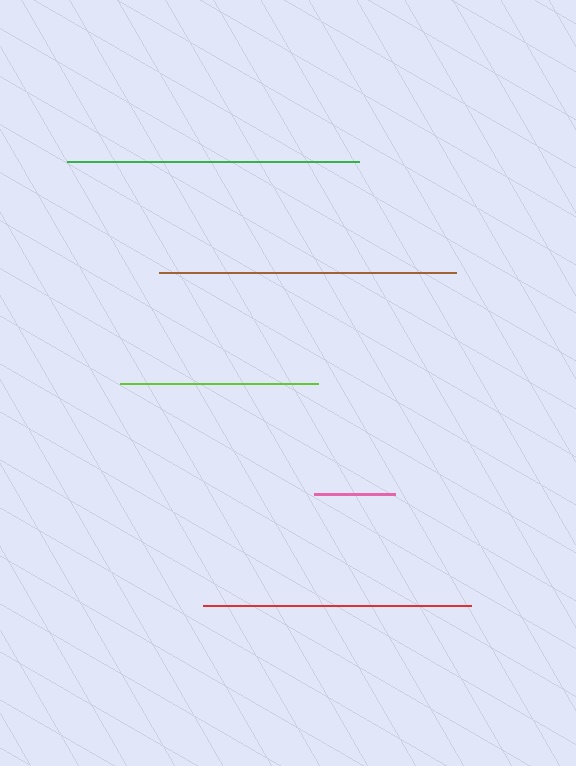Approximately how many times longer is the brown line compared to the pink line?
The brown line is approximately 3.7 times the length of the pink line.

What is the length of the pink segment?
The pink segment is approximately 81 pixels long.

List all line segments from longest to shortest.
From longest to shortest: brown, green, red, lime, pink.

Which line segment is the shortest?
The pink line is the shortest at approximately 81 pixels.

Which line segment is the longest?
The brown line is the longest at approximately 297 pixels.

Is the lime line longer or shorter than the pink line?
The lime line is longer than the pink line.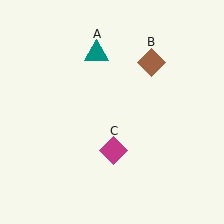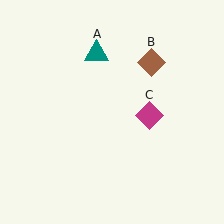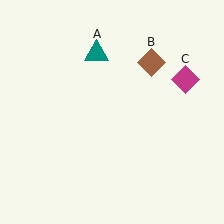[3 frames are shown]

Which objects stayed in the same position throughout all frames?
Teal triangle (object A) and brown diamond (object B) remained stationary.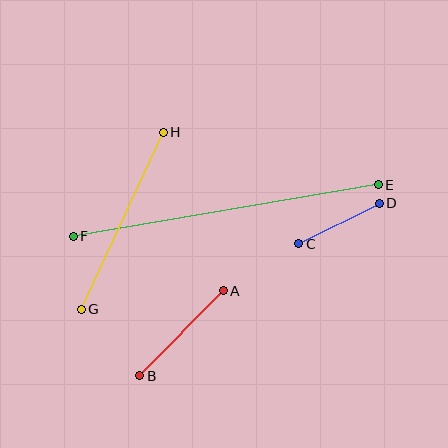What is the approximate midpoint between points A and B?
The midpoint is at approximately (181, 333) pixels.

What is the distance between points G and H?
The distance is approximately 195 pixels.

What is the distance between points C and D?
The distance is approximately 90 pixels.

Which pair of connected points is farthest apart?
Points E and F are farthest apart.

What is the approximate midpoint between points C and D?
The midpoint is at approximately (339, 224) pixels.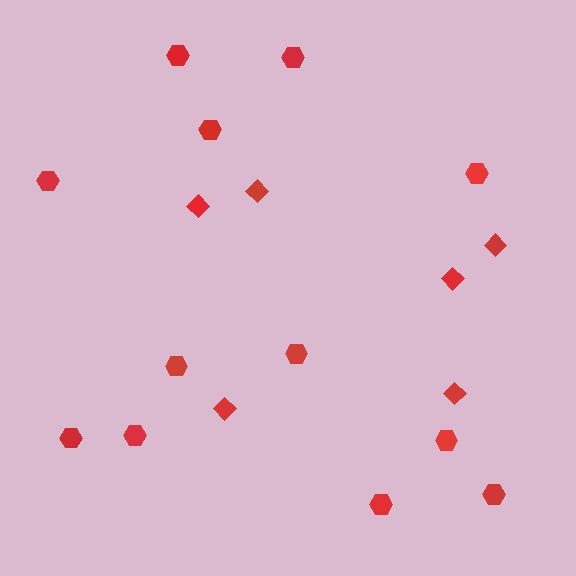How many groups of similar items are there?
There are 2 groups: one group of hexagons (12) and one group of diamonds (6).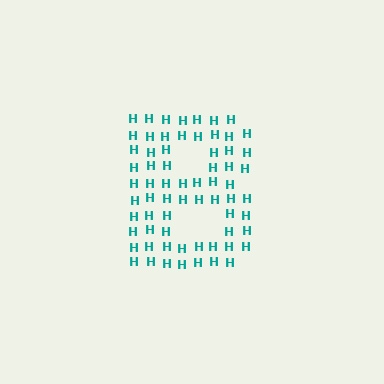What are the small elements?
The small elements are letter H's.